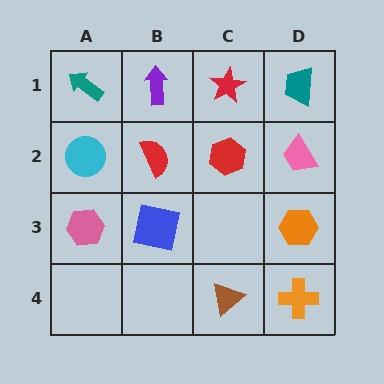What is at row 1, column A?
A teal arrow.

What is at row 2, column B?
A red semicircle.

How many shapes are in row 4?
2 shapes.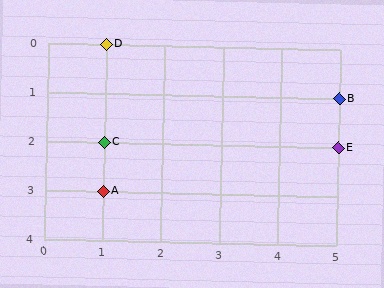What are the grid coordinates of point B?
Point B is at grid coordinates (5, 1).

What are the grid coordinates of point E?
Point E is at grid coordinates (5, 2).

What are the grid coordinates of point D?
Point D is at grid coordinates (1, 0).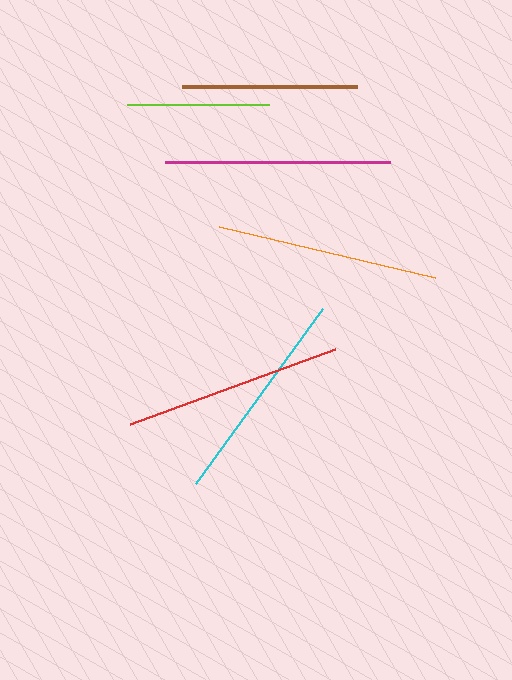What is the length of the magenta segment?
The magenta segment is approximately 225 pixels long.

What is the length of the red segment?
The red segment is approximately 218 pixels long.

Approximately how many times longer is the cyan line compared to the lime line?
The cyan line is approximately 1.5 times the length of the lime line.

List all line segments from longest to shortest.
From longest to shortest: magenta, orange, red, cyan, brown, lime.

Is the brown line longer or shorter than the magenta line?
The magenta line is longer than the brown line.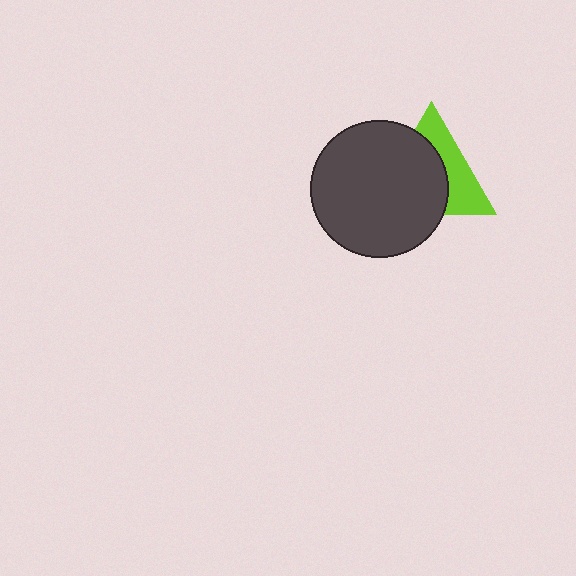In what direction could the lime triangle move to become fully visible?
The lime triangle could move toward the upper-right. That would shift it out from behind the dark gray circle entirely.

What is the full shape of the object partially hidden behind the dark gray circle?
The partially hidden object is a lime triangle.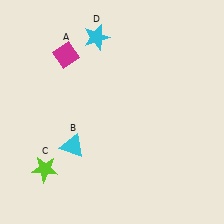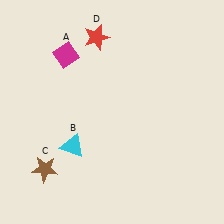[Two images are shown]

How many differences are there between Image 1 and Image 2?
There are 2 differences between the two images.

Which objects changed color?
C changed from lime to brown. D changed from cyan to red.